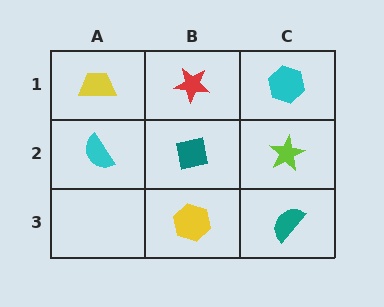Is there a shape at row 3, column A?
No, that cell is empty.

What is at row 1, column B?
A red star.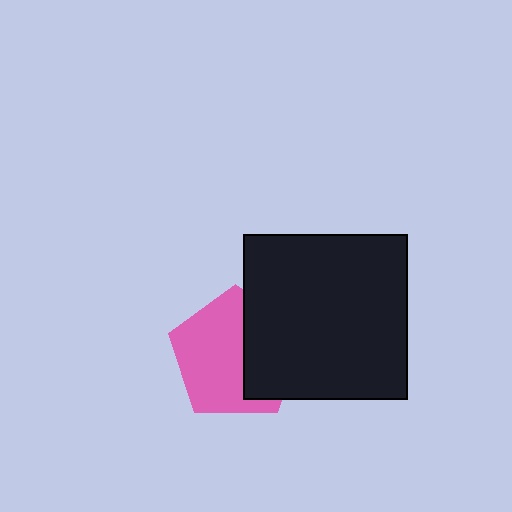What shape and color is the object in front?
The object in front is a black rectangle.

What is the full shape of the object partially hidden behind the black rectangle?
The partially hidden object is a pink pentagon.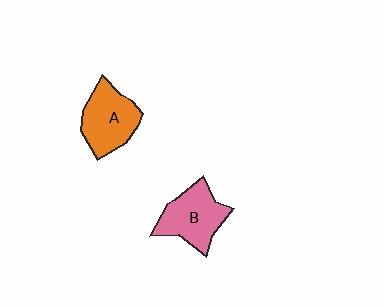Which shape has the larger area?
Shape A (orange).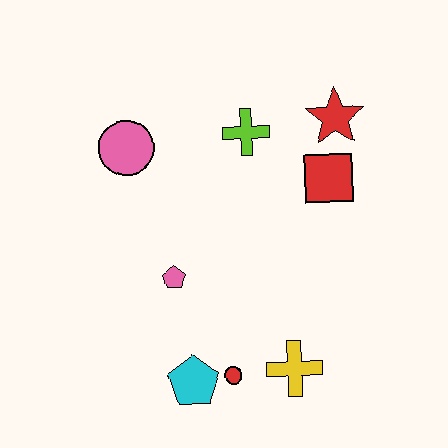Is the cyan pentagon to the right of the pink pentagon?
Yes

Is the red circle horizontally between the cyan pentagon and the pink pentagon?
No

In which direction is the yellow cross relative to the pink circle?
The yellow cross is below the pink circle.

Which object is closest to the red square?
The red star is closest to the red square.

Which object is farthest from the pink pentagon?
The red star is farthest from the pink pentagon.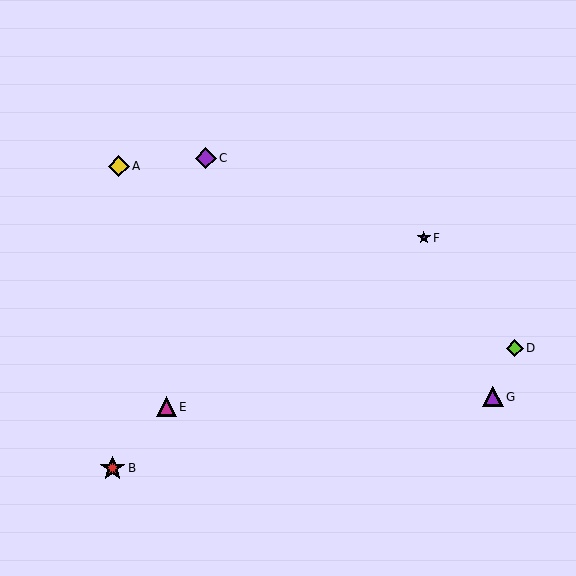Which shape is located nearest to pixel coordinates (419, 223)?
The purple star (labeled F) at (424, 238) is nearest to that location.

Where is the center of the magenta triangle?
The center of the magenta triangle is at (166, 407).